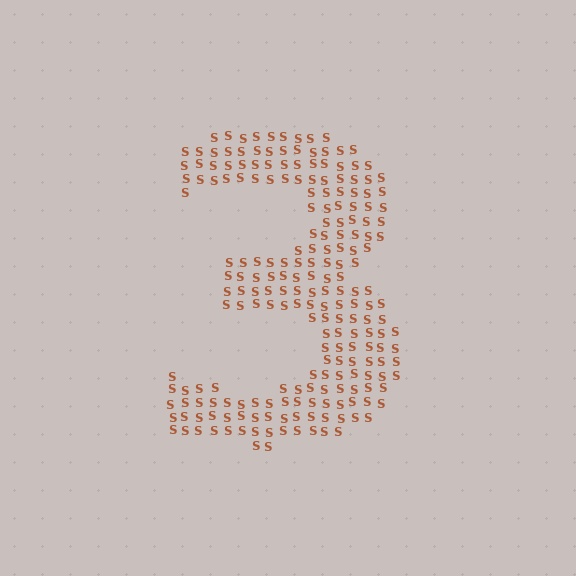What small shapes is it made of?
It is made of small letter S's.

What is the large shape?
The large shape is the digit 3.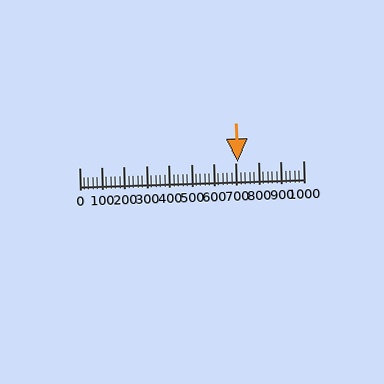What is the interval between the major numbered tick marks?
The major tick marks are spaced 100 units apart.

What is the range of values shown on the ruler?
The ruler shows values from 0 to 1000.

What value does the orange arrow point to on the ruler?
The orange arrow points to approximately 706.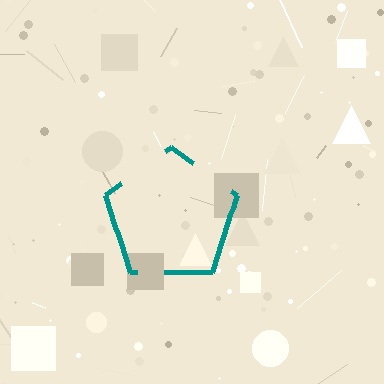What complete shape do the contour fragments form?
The contour fragments form a pentagon.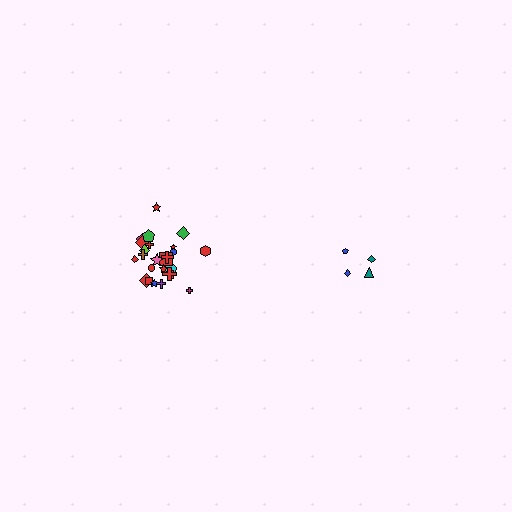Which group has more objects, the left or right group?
The left group.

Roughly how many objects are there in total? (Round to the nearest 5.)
Roughly 30 objects in total.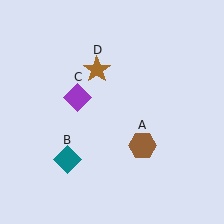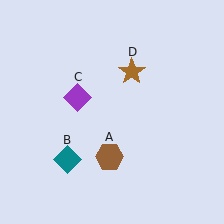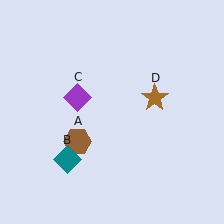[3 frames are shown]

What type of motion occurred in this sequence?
The brown hexagon (object A), brown star (object D) rotated clockwise around the center of the scene.